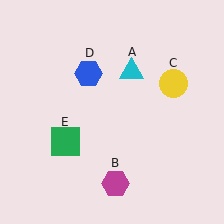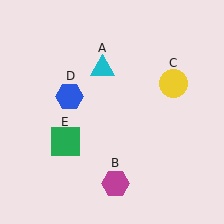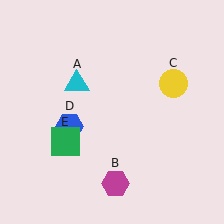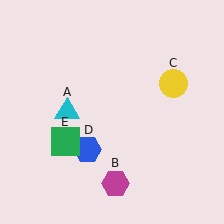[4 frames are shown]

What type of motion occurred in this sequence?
The cyan triangle (object A), blue hexagon (object D) rotated counterclockwise around the center of the scene.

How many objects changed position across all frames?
2 objects changed position: cyan triangle (object A), blue hexagon (object D).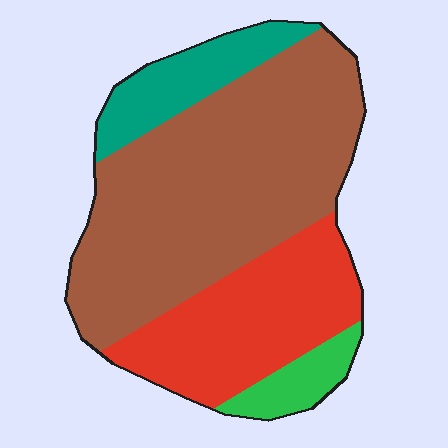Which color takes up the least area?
Green, at roughly 5%.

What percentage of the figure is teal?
Teal takes up less than a quarter of the figure.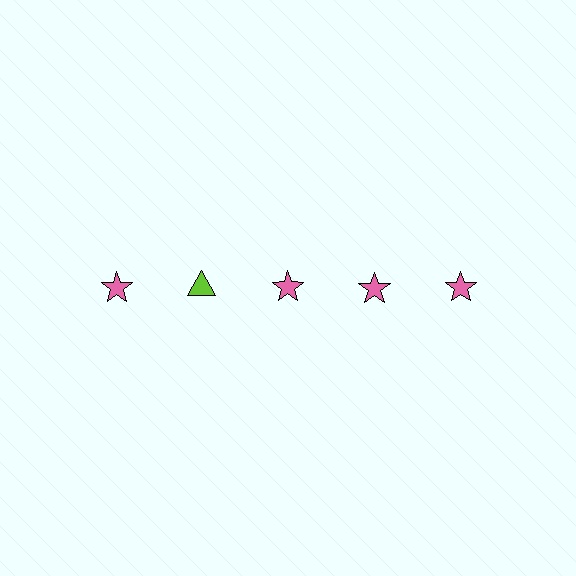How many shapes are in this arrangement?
There are 5 shapes arranged in a grid pattern.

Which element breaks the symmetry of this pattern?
The lime triangle in the top row, second from left column breaks the symmetry. All other shapes are pink stars.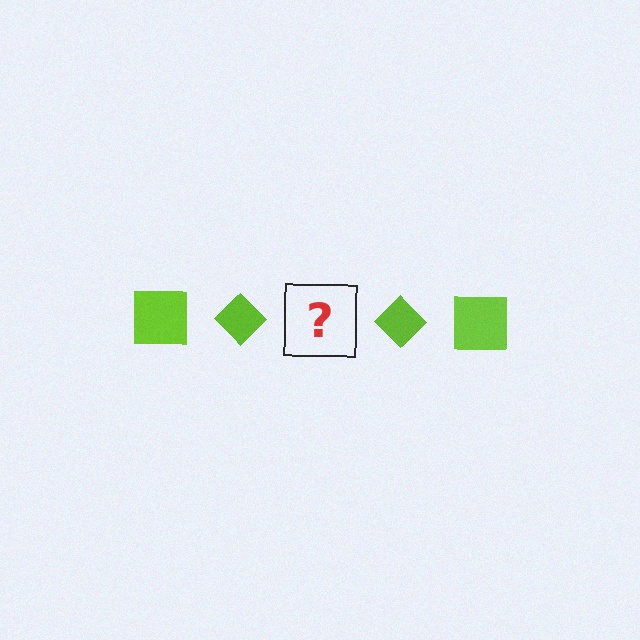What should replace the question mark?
The question mark should be replaced with a lime square.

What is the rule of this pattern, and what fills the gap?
The rule is that the pattern cycles through square, diamond shapes in lime. The gap should be filled with a lime square.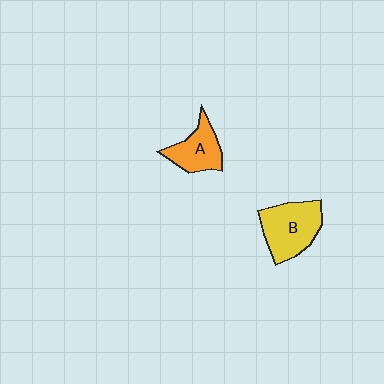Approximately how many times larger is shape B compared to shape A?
Approximately 1.4 times.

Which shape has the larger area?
Shape B (yellow).